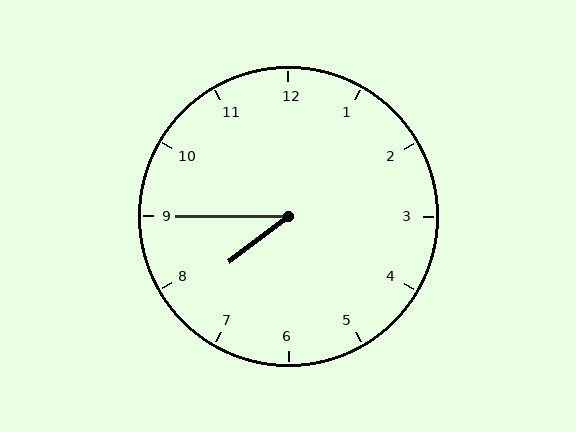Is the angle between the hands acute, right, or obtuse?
It is acute.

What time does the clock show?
7:45.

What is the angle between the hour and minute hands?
Approximately 38 degrees.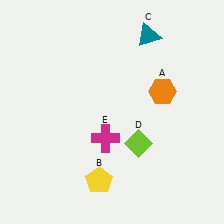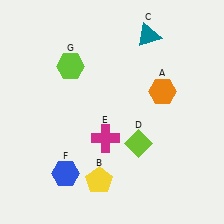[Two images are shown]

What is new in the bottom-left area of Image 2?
A blue hexagon (F) was added in the bottom-left area of Image 2.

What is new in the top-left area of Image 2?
A lime hexagon (G) was added in the top-left area of Image 2.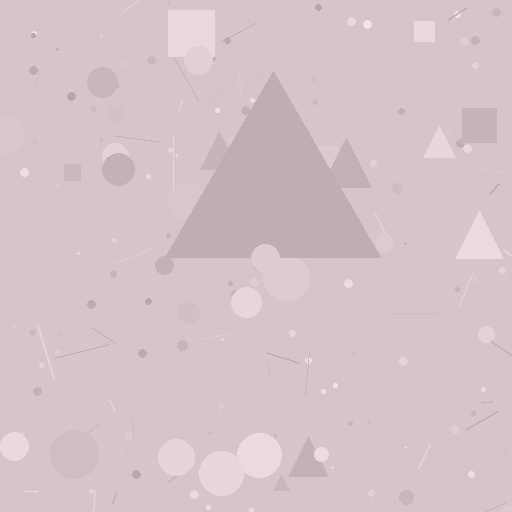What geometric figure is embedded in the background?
A triangle is embedded in the background.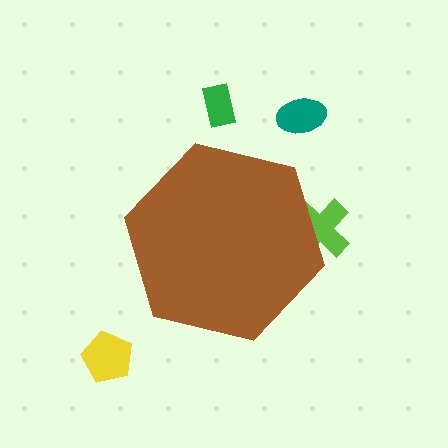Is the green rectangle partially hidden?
No, the green rectangle is fully visible.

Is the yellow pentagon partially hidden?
No, the yellow pentagon is fully visible.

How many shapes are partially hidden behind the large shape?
1 shape is partially hidden.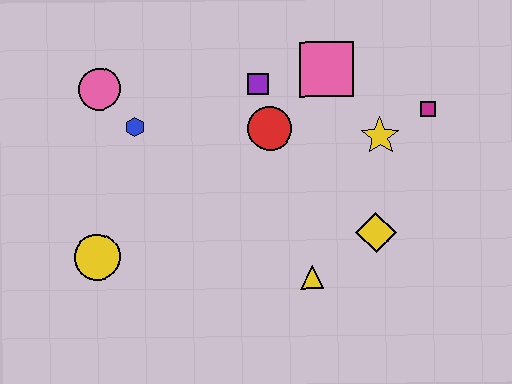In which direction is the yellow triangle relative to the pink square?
The yellow triangle is below the pink square.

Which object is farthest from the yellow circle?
The magenta square is farthest from the yellow circle.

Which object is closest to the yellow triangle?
The yellow diamond is closest to the yellow triangle.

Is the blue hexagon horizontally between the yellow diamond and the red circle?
No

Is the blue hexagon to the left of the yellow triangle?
Yes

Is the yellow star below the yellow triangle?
No